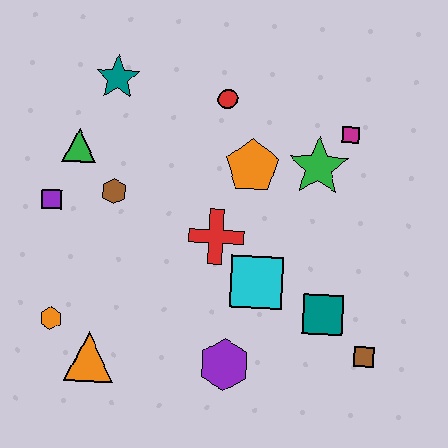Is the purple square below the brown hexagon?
Yes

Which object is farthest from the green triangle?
The brown square is farthest from the green triangle.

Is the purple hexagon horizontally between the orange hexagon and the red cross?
No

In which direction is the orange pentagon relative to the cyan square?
The orange pentagon is above the cyan square.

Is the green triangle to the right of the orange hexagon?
Yes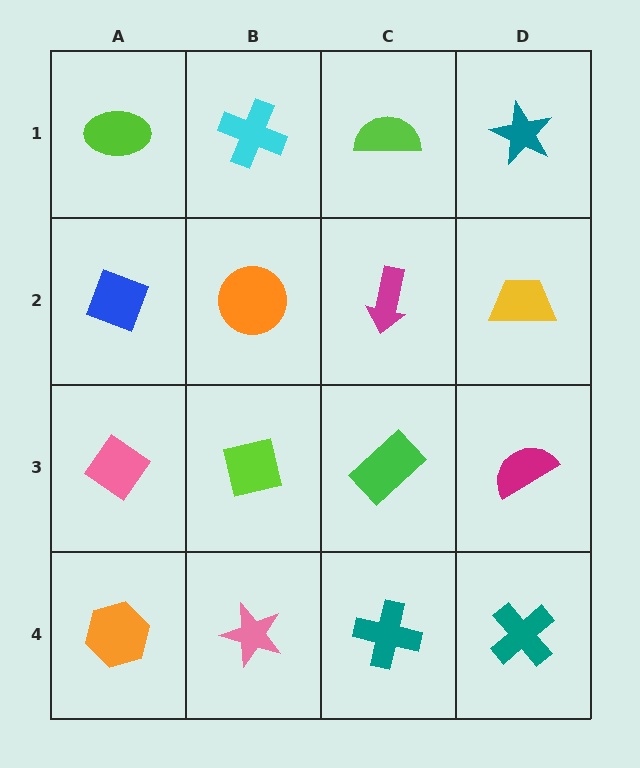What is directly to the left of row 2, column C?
An orange circle.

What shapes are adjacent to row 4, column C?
A green rectangle (row 3, column C), a pink star (row 4, column B), a teal cross (row 4, column D).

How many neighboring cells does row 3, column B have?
4.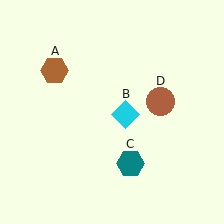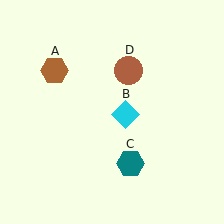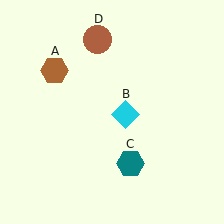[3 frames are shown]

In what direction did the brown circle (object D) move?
The brown circle (object D) moved up and to the left.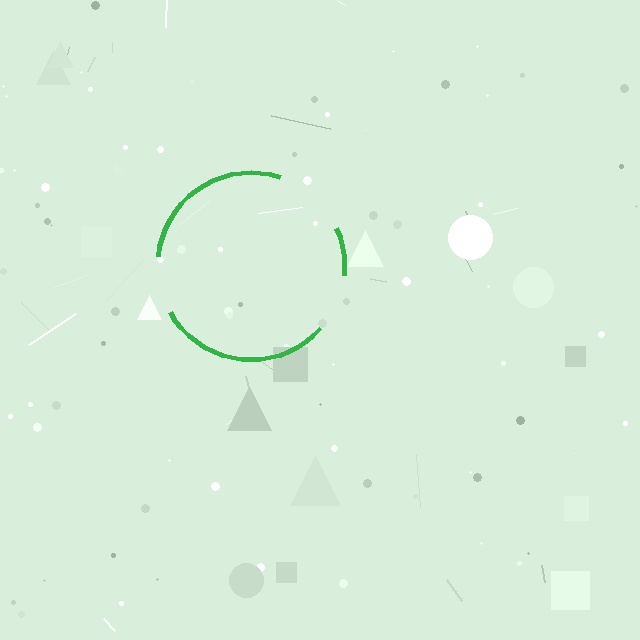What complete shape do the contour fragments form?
The contour fragments form a circle.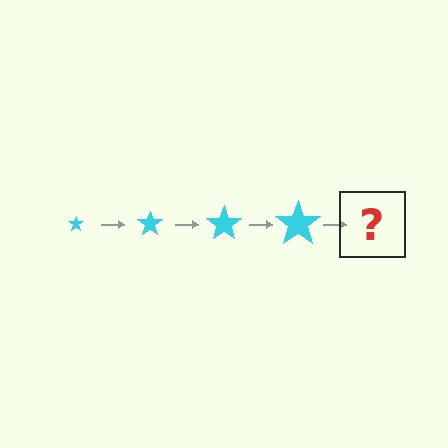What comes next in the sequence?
The next element should be a cyan star, larger than the previous one.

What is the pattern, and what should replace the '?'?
The pattern is that the star gets progressively larger each step. The '?' should be a cyan star, larger than the previous one.